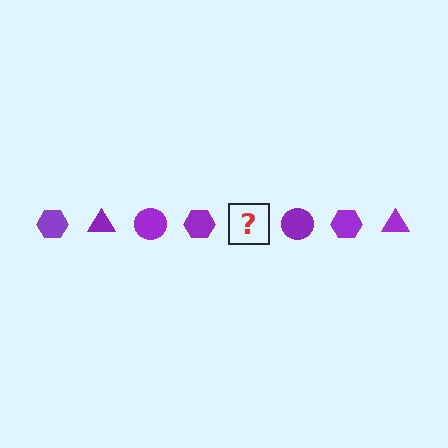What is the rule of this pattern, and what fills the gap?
The rule is that the pattern cycles through hexagon, triangle, circle shapes in purple. The gap should be filled with a purple triangle.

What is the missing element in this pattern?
The missing element is a purple triangle.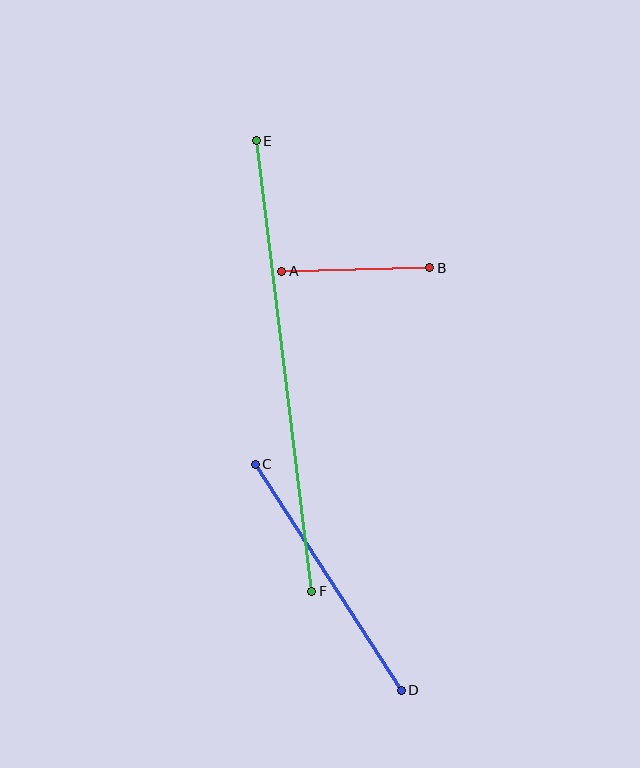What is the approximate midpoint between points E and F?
The midpoint is at approximately (284, 366) pixels.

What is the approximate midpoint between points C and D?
The midpoint is at approximately (328, 577) pixels.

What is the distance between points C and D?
The distance is approximately 269 pixels.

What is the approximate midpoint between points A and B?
The midpoint is at approximately (356, 269) pixels.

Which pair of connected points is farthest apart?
Points E and F are farthest apart.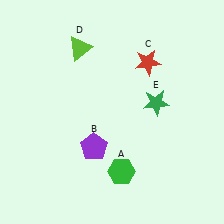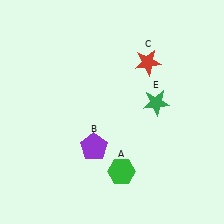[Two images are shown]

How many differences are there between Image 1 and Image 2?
There is 1 difference between the two images.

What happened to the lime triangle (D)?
The lime triangle (D) was removed in Image 2. It was in the top-left area of Image 1.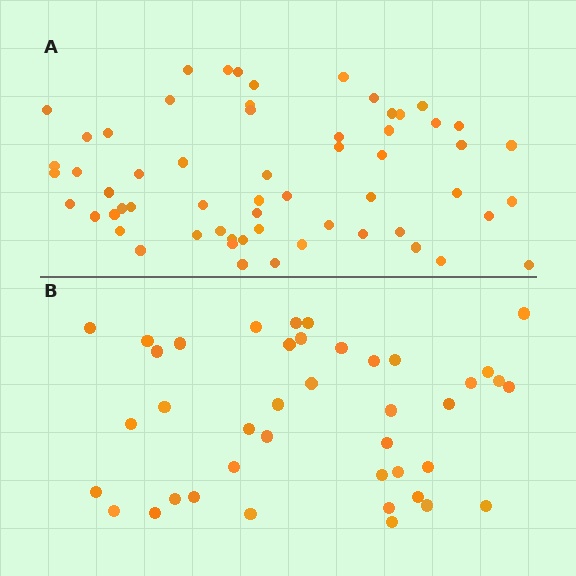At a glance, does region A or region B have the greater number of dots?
Region A (the top region) has more dots.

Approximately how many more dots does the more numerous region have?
Region A has approximately 20 more dots than region B.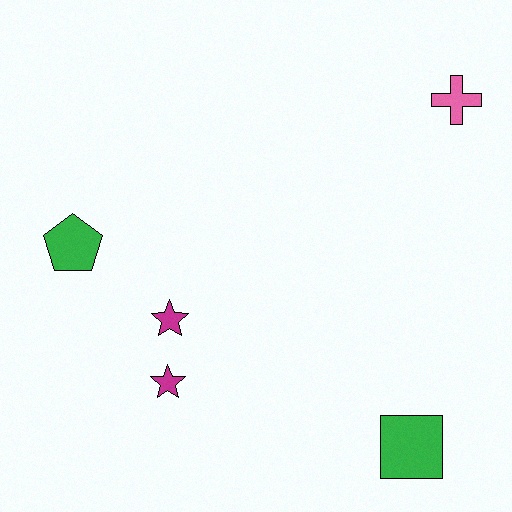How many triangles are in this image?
There are no triangles.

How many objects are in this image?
There are 5 objects.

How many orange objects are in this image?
There are no orange objects.